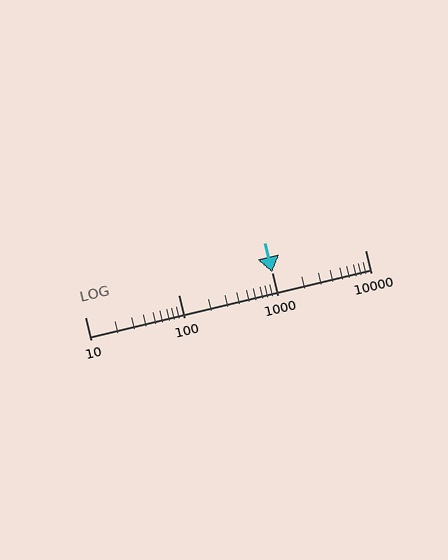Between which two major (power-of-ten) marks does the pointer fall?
The pointer is between 1000 and 10000.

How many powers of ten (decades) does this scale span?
The scale spans 3 decades, from 10 to 10000.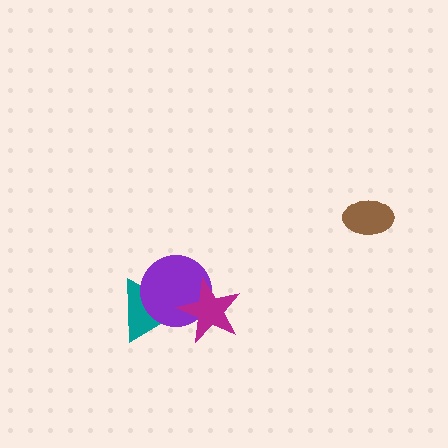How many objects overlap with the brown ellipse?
0 objects overlap with the brown ellipse.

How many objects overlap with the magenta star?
2 objects overlap with the magenta star.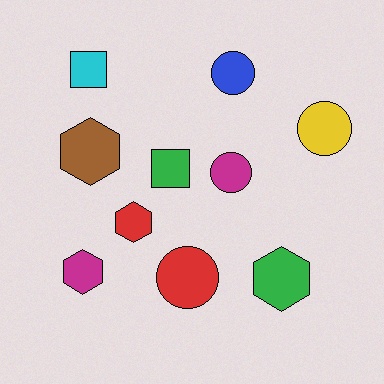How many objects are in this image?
There are 10 objects.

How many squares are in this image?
There are 2 squares.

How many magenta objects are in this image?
There are 2 magenta objects.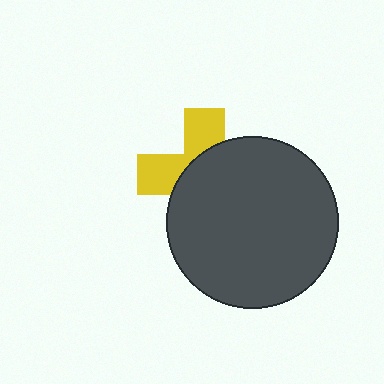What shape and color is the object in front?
The object in front is a dark gray circle.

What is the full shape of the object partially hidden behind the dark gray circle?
The partially hidden object is a yellow cross.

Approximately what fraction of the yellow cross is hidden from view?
Roughly 62% of the yellow cross is hidden behind the dark gray circle.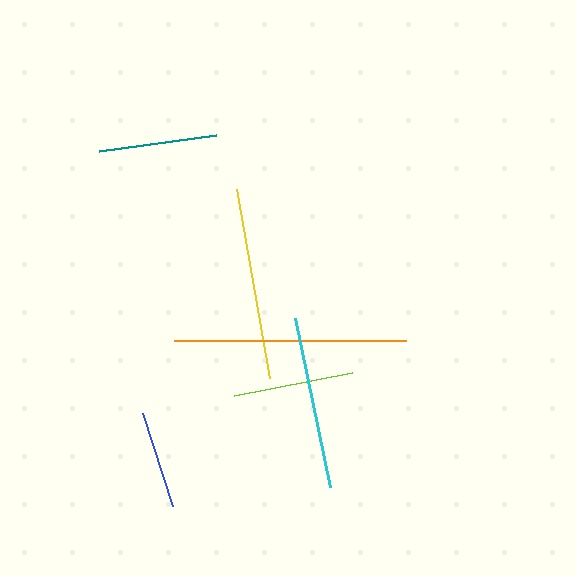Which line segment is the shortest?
The blue line is the shortest at approximately 98 pixels.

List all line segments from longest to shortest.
From longest to shortest: orange, yellow, cyan, lime, teal, blue.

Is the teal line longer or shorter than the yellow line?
The yellow line is longer than the teal line.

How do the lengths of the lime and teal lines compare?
The lime and teal lines are approximately the same length.